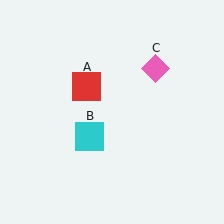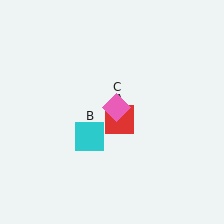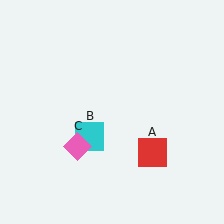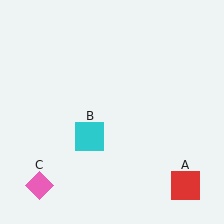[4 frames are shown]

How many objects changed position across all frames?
2 objects changed position: red square (object A), pink diamond (object C).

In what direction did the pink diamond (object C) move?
The pink diamond (object C) moved down and to the left.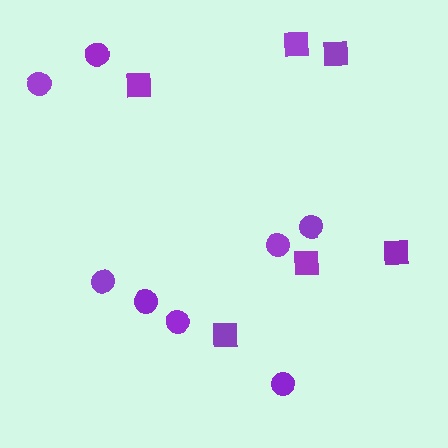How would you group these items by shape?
There are 2 groups: one group of circles (8) and one group of squares (6).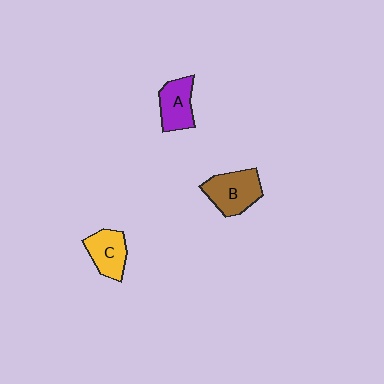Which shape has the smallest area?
Shape C (yellow).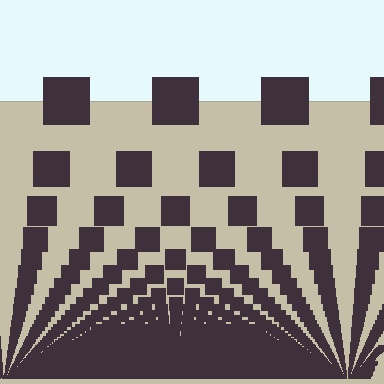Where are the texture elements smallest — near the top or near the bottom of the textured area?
Near the bottom.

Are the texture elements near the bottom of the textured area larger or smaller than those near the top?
Smaller. The gradient is inverted — elements near the bottom are smaller and denser.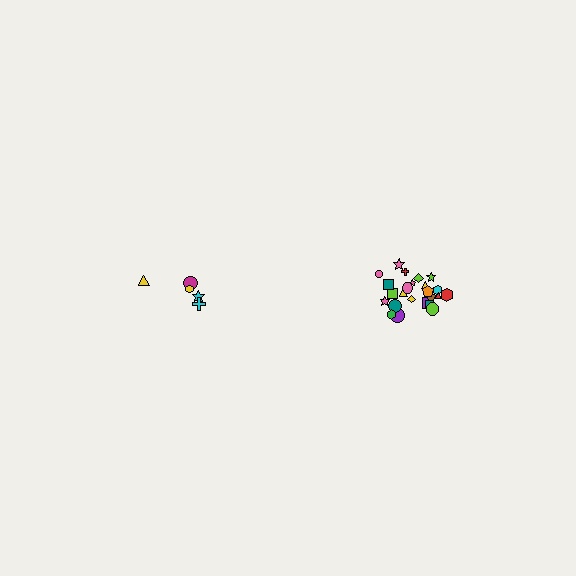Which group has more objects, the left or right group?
The right group.